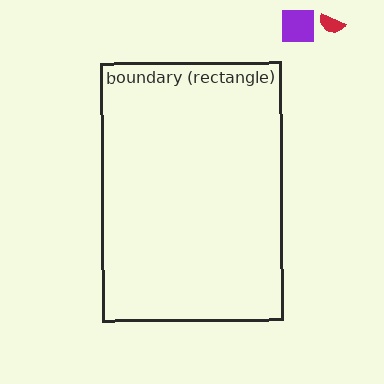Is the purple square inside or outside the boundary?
Outside.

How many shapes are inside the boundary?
0 inside, 2 outside.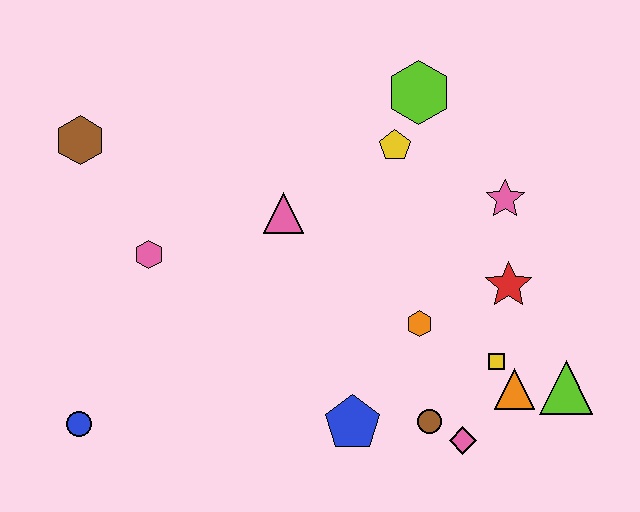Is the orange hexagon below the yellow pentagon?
Yes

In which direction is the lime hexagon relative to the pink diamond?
The lime hexagon is above the pink diamond.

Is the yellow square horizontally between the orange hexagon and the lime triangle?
Yes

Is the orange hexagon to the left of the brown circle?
Yes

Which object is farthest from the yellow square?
The brown hexagon is farthest from the yellow square.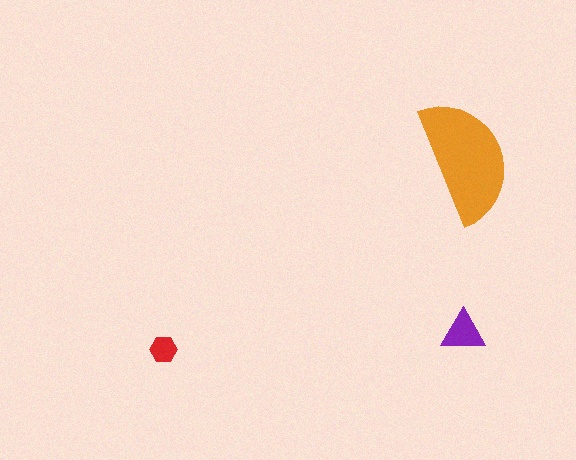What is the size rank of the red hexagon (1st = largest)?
3rd.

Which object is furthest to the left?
The red hexagon is leftmost.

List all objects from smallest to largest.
The red hexagon, the purple triangle, the orange semicircle.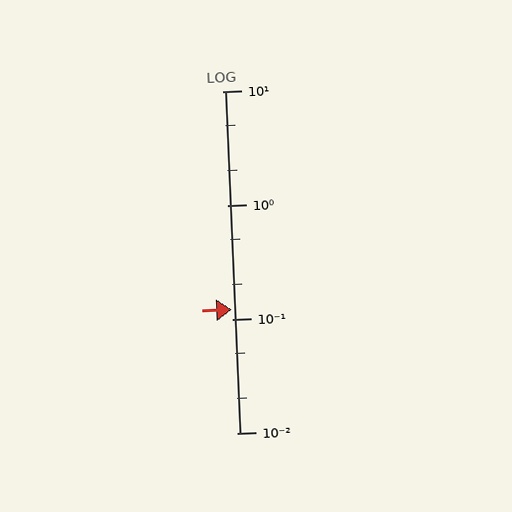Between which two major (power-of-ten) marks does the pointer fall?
The pointer is between 0.1 and 1.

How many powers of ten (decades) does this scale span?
The scale spans 3 decades, from 0.01 to 10.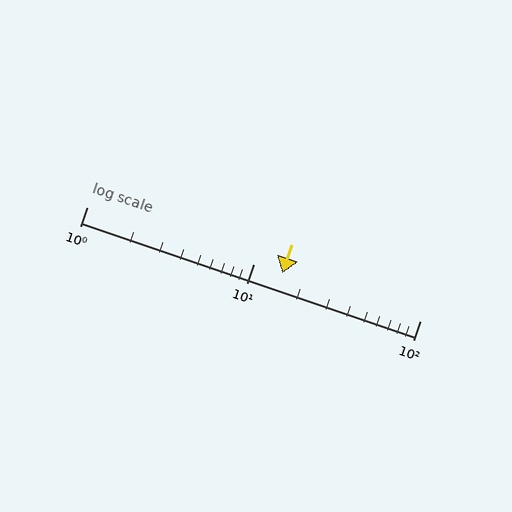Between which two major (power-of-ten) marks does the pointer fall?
The pointer is between 10 and 100.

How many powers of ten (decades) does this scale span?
The scale spans 2 decades, from 1 to 100.